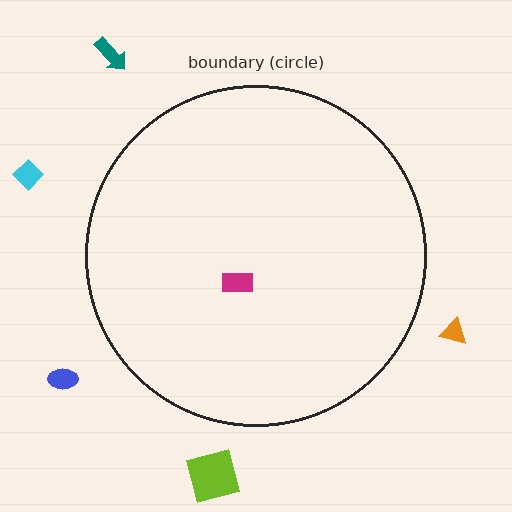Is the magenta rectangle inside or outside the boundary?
Inside.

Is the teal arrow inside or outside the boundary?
Outside.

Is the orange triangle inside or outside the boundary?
Outside.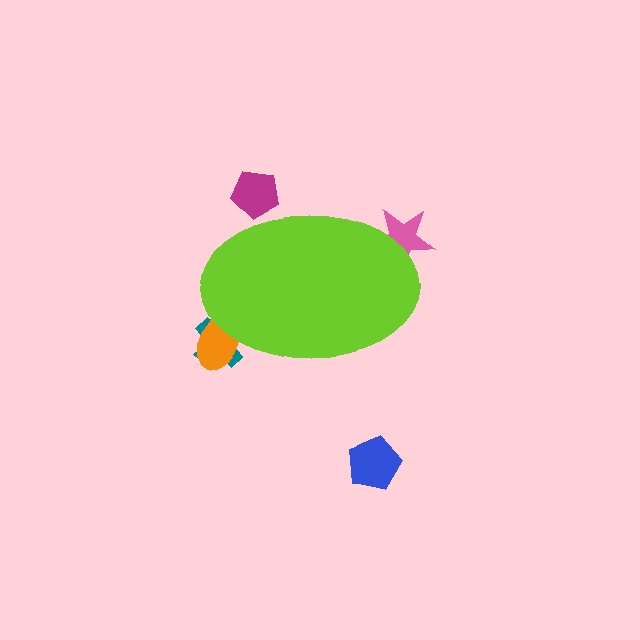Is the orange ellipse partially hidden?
Yes, the orange ellipse is partially hidden behind the lime ellipse.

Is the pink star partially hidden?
Yes, the pink star is partially hidden behind the lime ellipse.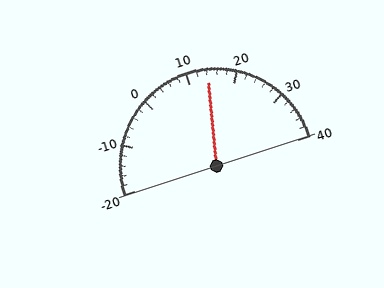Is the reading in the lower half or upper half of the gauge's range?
The reading is in the upper half of the range (-20 to 40).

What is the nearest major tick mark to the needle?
The nearest major tick mark is 10.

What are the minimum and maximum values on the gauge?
The gauge ranges from -20 to 40.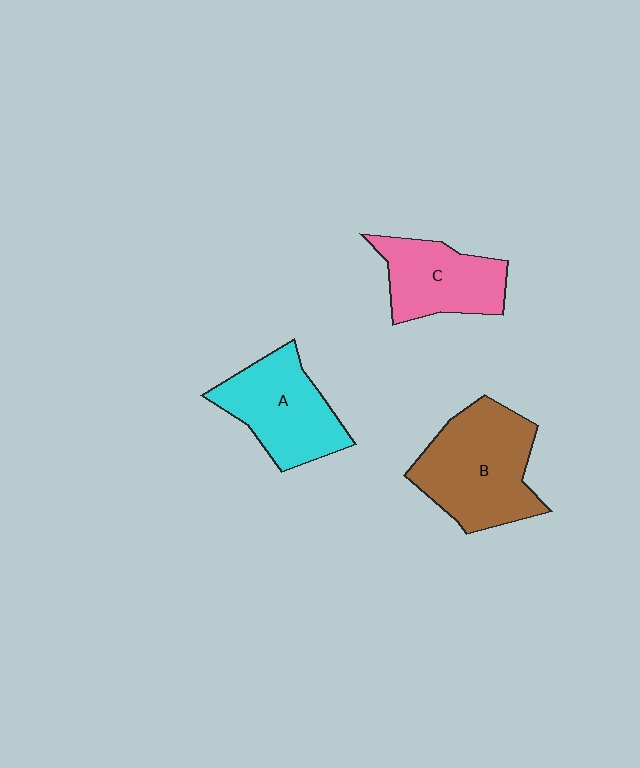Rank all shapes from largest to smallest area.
From largest to smallest: B (brown), A (cyan), C (pink).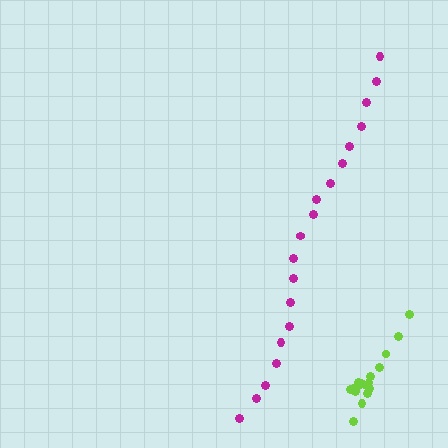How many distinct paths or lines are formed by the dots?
There are 2 distinct paths.